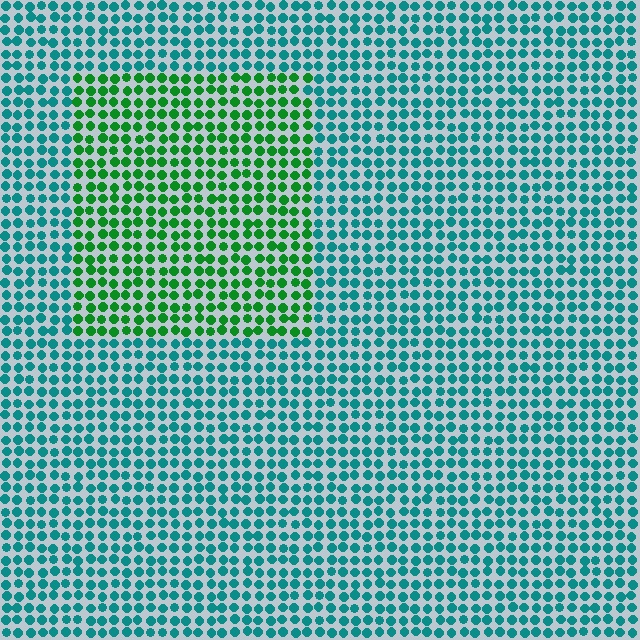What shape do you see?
I see a rectangle.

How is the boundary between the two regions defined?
The boundary is defined purely by a slight shift in hue (about 48 degrees). Spacing, size, and orientation are identical on both sides.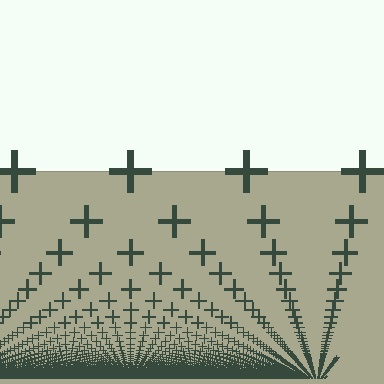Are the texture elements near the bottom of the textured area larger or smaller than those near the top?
Smaller. The gradient is inverted — elements near the bottom are smaller and denser.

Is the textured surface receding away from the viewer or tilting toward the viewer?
The surface appears to tilt toward the viewer. Texture elements get larger and sparser toward the top.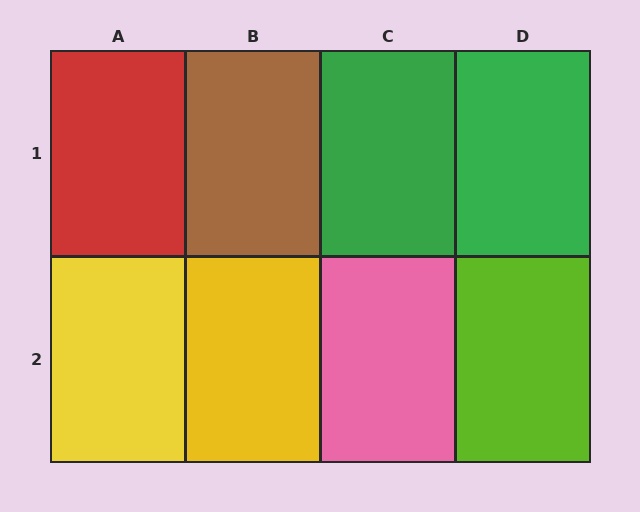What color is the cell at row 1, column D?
Green.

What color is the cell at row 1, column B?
Brown.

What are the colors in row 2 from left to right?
Yellow, yellow, pink, lime.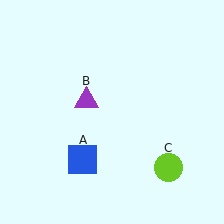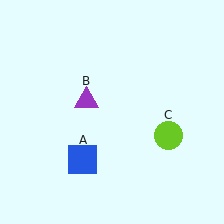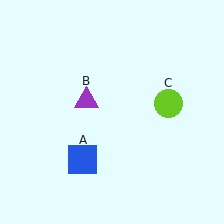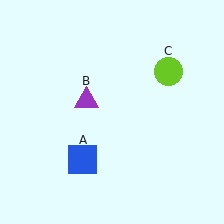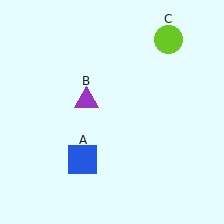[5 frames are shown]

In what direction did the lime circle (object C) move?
The lime circle (object C) moved up.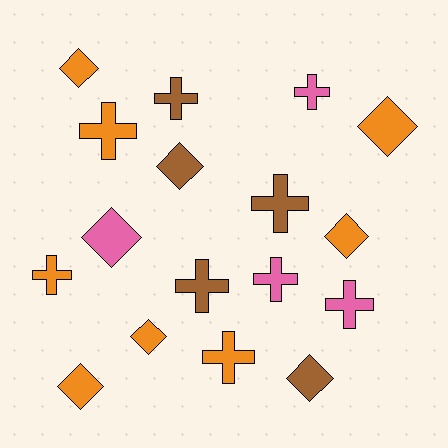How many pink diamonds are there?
There is 1 pink diamond.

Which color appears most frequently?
Orange, with 8 objects.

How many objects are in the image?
There are 17 objects.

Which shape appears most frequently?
Cross, with 9 objects.